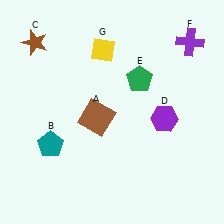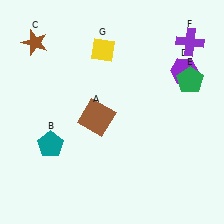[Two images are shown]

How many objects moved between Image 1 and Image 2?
2 objects moved between the two images.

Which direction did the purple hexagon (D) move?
The purple hexagon (D) moved up.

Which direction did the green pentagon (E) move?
The green pentagon (E) moved right.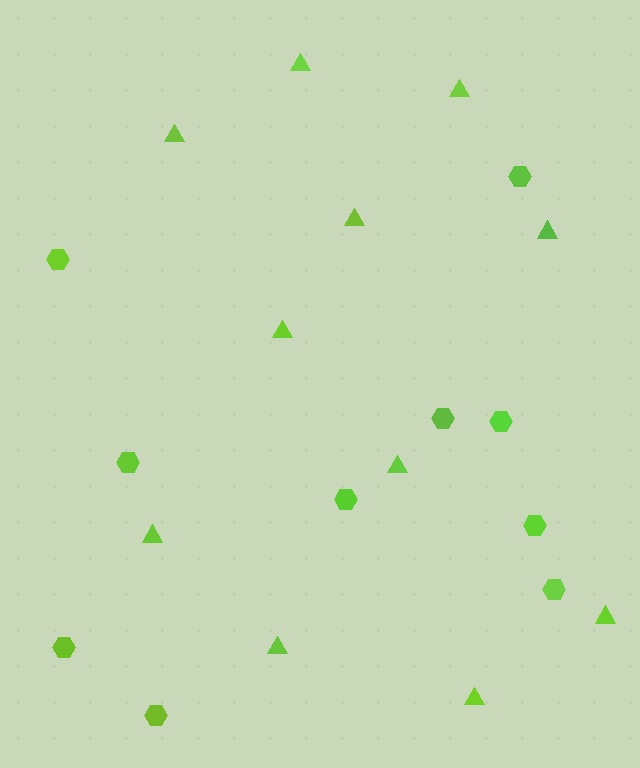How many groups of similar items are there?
There are 2 groups: one group of hexagons (10) and one group of triangles (11).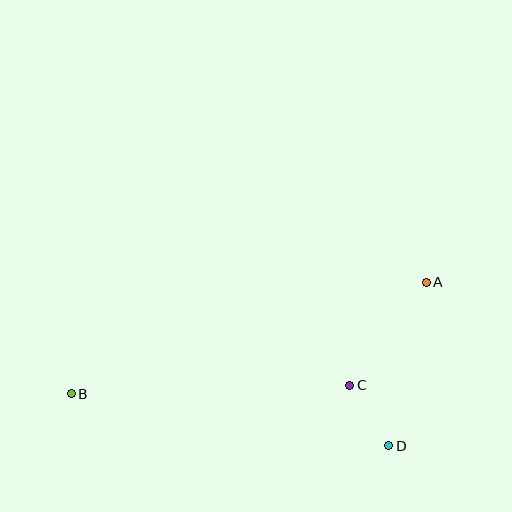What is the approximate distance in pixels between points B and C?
The distance between B and C is approximately 278 pixels.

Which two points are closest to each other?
Points C and D are closest to each other.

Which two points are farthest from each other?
Points A and B are farthest from each other.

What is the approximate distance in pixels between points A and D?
The distance between A and D is approximately 168 pixels.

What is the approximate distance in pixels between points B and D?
The distance between B and D is approximately 322 pixels.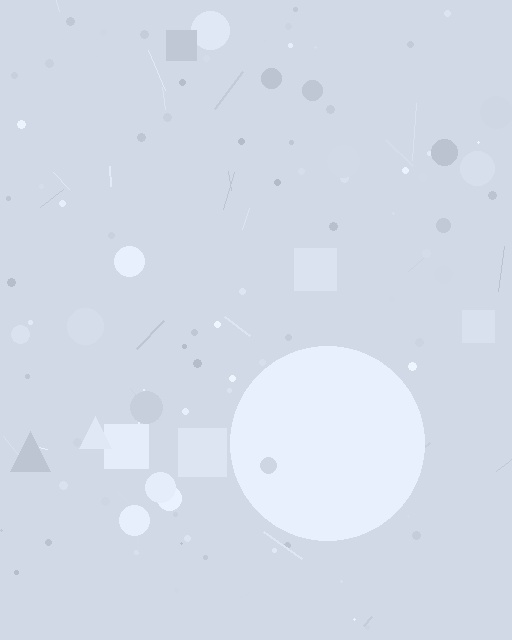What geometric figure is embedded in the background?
A circle is embedded in the background.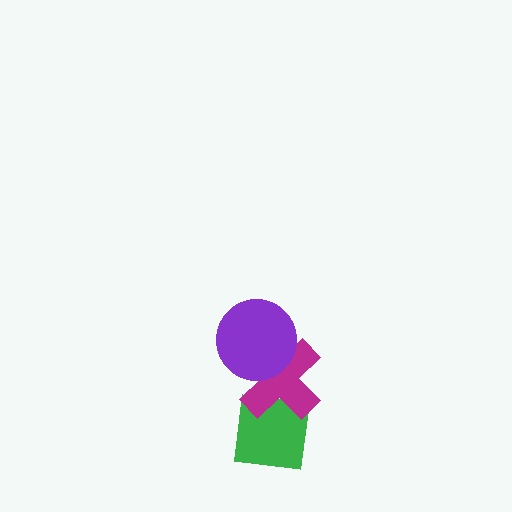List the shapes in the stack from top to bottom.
From top to bottom: the purple circle, the magenta cross, the green square.